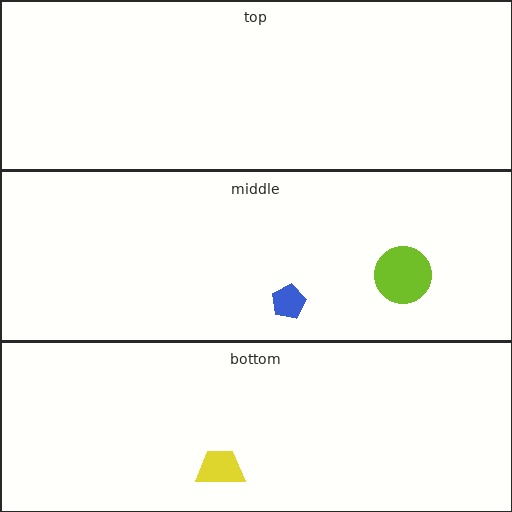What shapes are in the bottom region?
The yellow trapezoid.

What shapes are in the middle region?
The lime circle, the blue pentagon.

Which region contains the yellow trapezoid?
The bottom region.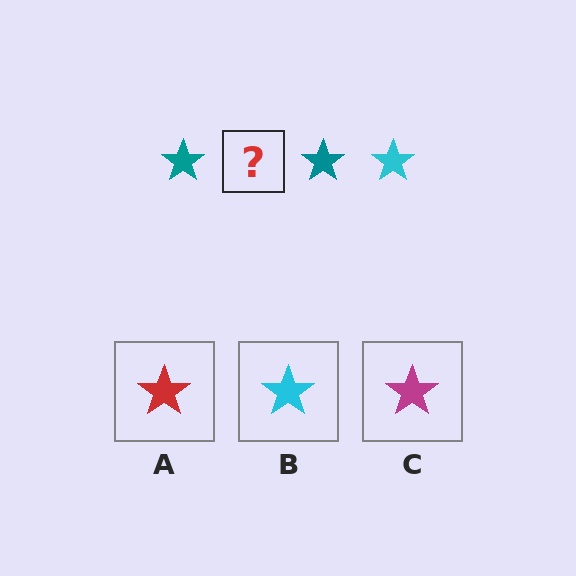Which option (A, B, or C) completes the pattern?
B.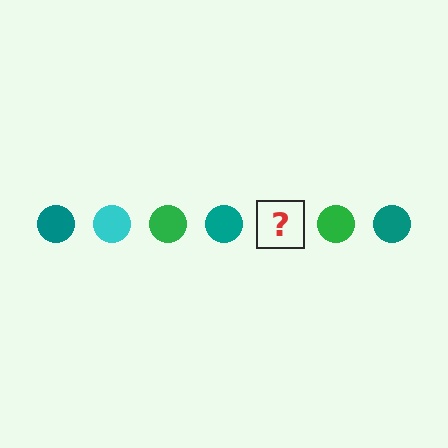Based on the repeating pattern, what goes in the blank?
The blank should be a cyan circle.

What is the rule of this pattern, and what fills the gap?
The rule is that the pattern cycles through teal, cyan, green circles. The gap should be filled with a cyan circle.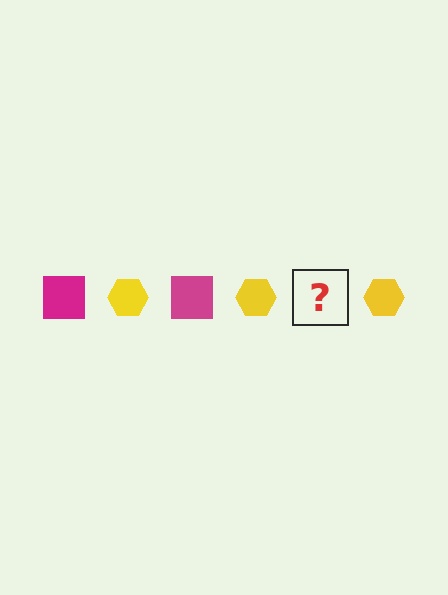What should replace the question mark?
The question mark should be replaced with a magenta square.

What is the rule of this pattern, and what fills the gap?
The rule is that the pattern alternates between magenta square and yellow hexagon. The gap should be filled with a magenta square.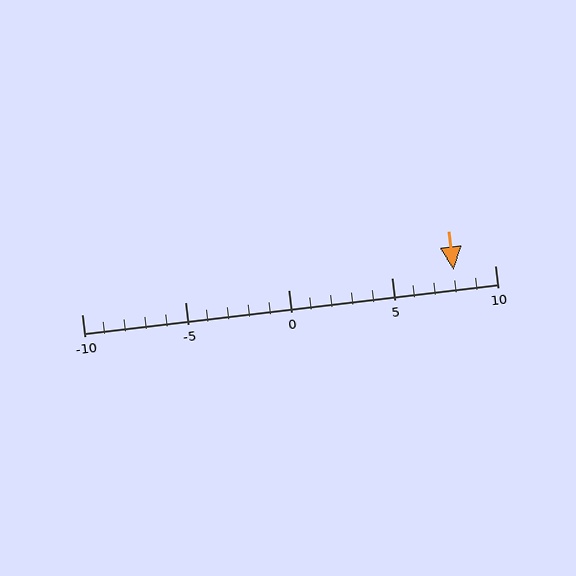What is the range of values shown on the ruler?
The ruler shows values from -10 to 10.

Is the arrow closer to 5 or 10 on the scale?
The arrow is closer to 10.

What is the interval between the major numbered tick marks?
The major tick marks are spaced 5 units apart.